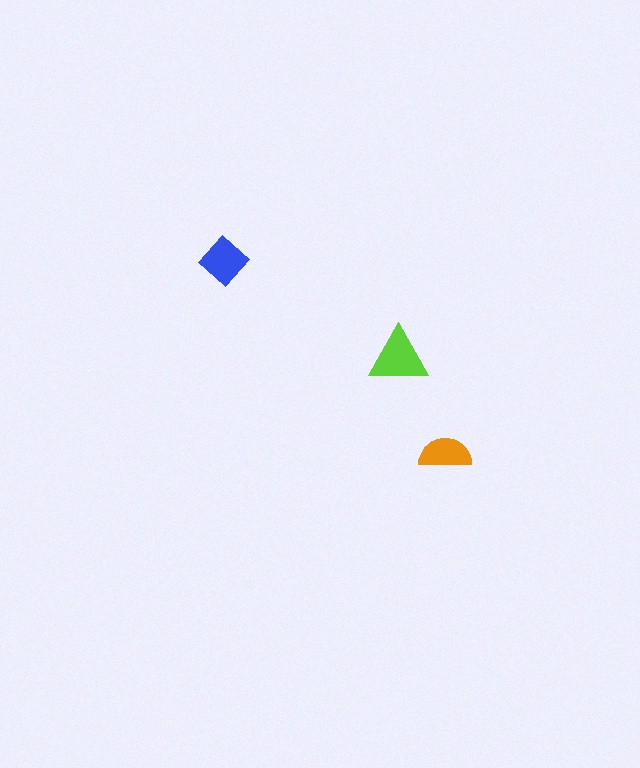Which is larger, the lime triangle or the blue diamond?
The lime triangle.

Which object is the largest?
The lime triangle.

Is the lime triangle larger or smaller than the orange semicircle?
Larger.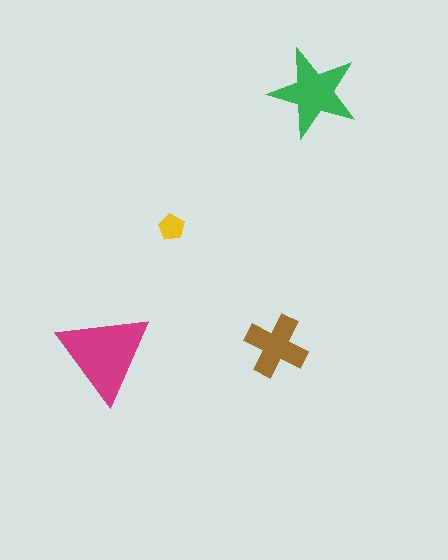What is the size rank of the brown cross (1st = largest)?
3rd.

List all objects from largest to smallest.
The magenta triangle, the green star, the brown cross, the yellow pentagon.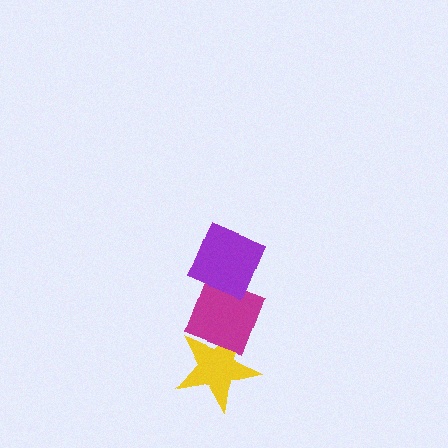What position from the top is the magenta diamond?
The magenta diamond is 2nd from the top.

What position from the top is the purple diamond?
The purple diamond is 1st from the top.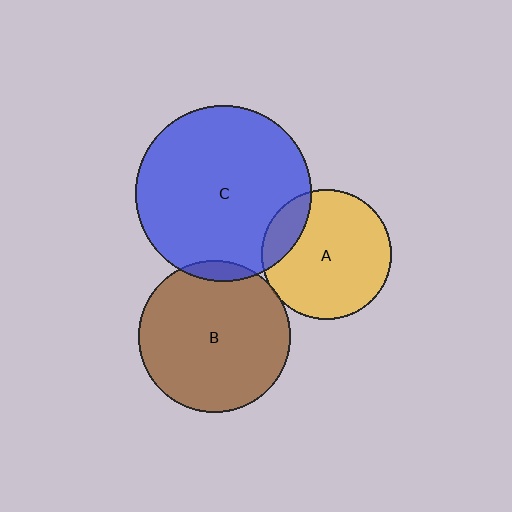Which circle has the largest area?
Circle C (blue).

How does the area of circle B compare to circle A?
Approximately 1.4 times.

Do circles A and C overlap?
Yes.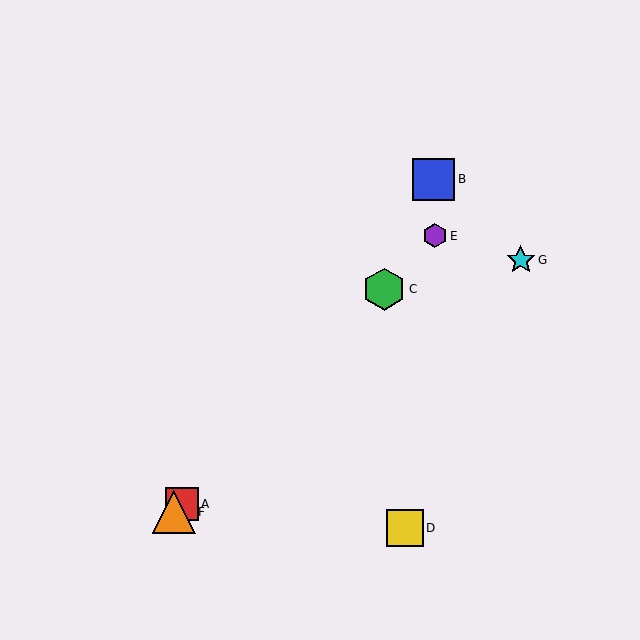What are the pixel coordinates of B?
Object B is at (433, 179).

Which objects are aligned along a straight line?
Objects A, C, E, F are aligned along a straight line.